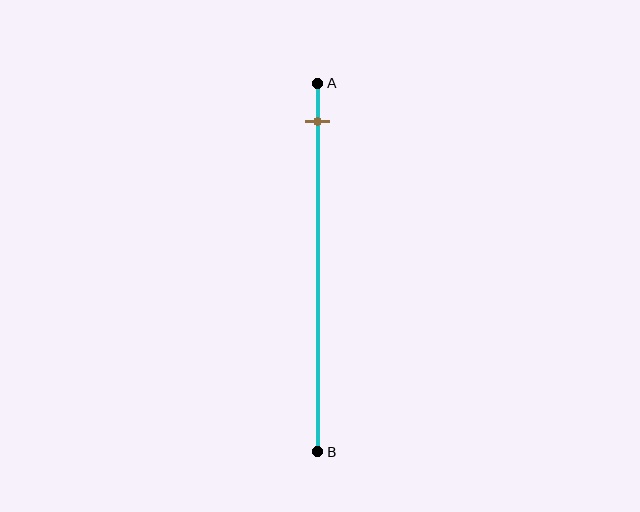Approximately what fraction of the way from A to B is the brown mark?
The brown mark is approximately 10% of the way from A to B.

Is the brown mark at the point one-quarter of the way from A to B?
No, the mark is at about 10% from A, not at the 25% one-quarter point.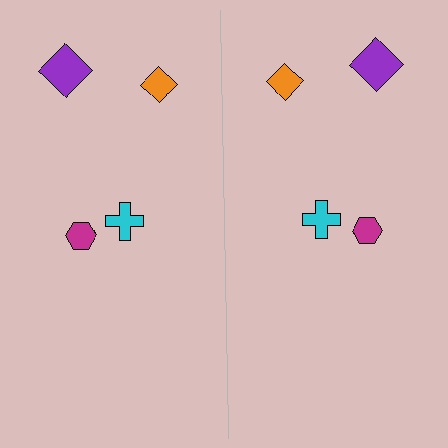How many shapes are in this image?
There are 8 shapes in this image.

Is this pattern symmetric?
Yes, this pattern has bilateral (reflection) symmetry.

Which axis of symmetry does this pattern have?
The pattern has a vertical axis of symmetry running through the center of the image.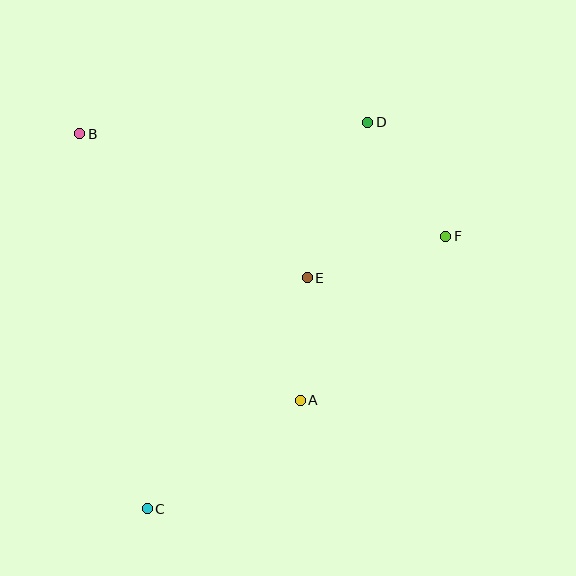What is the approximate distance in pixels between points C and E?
The distance between C and E is approximately 281 pixels.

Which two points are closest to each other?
Points A and E are closest to each other.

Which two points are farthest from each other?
Points C and D are farthest from each other.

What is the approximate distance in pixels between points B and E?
The distance between B and E is approximately 269 pixels.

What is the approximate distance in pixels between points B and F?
The distance between B and F is approximately 380 pixels.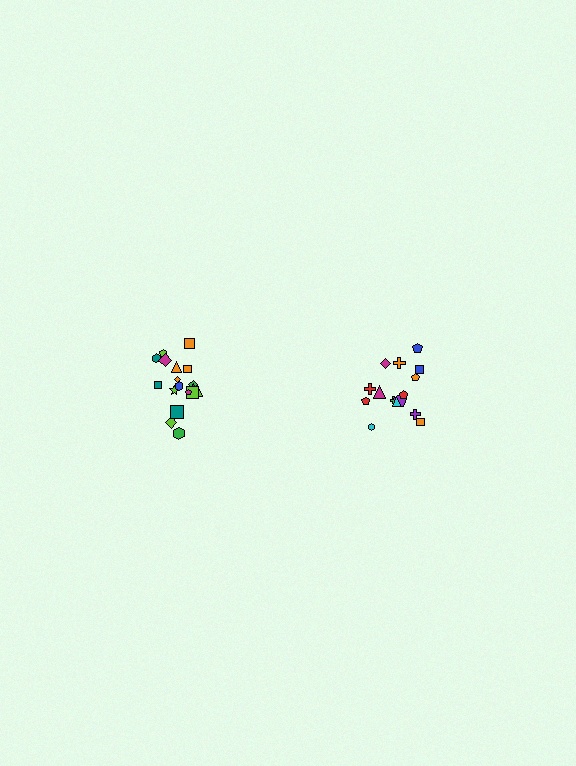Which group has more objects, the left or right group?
The left group.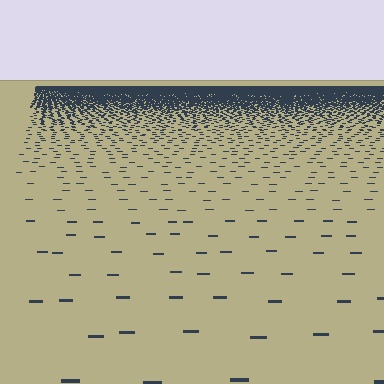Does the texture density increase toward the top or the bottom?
Density increases toward the top.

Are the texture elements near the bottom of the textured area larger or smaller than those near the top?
Larger. Near the bottom, elements are closer to the viewer and appear at a bigger on-screen size.